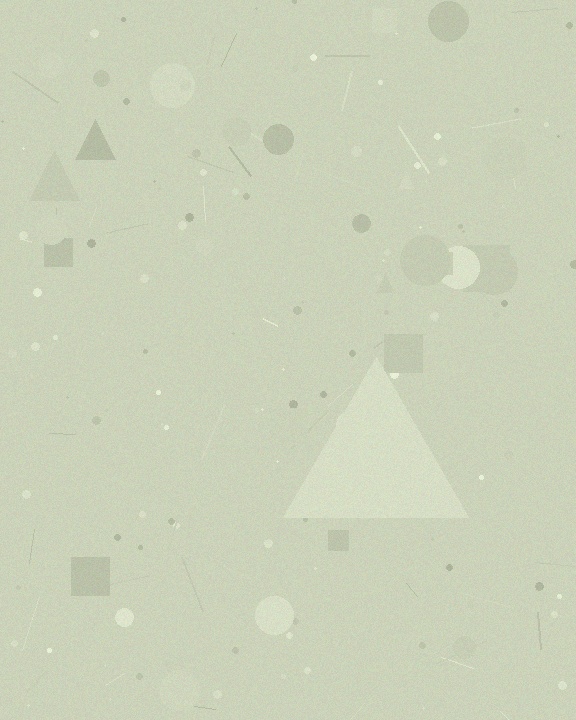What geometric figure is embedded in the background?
A triangle is embedded in the background.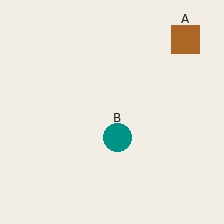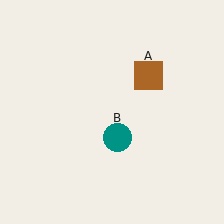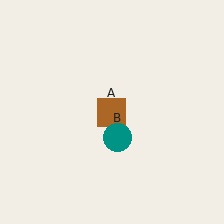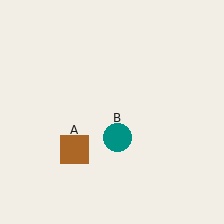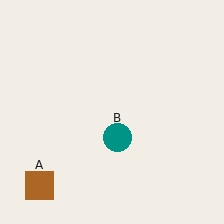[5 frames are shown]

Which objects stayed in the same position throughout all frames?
Teal circle (object B) remained stationary.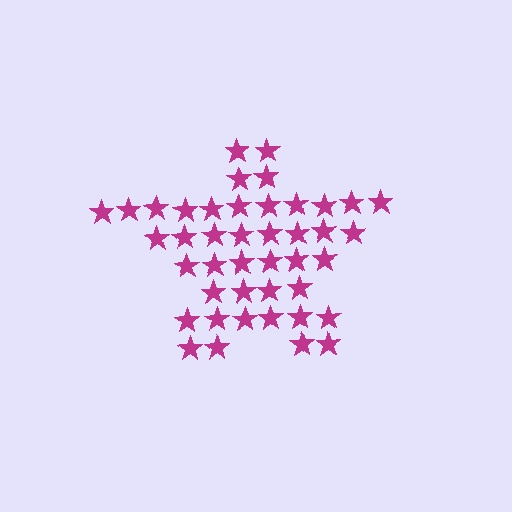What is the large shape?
The large shape is a star.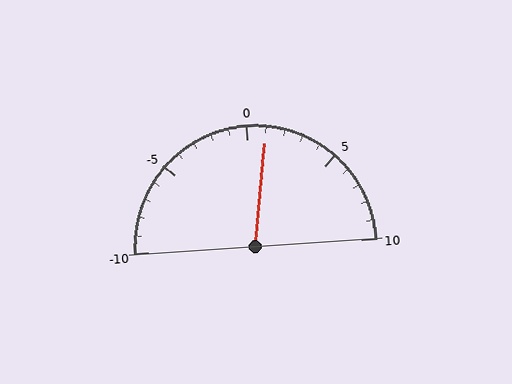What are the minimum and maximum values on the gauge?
The gauge ranges from -10 to 10.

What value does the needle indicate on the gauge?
The needle indicates approximately 1.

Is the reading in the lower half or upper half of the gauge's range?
The reading is in the upper half of the range (-10 to 10).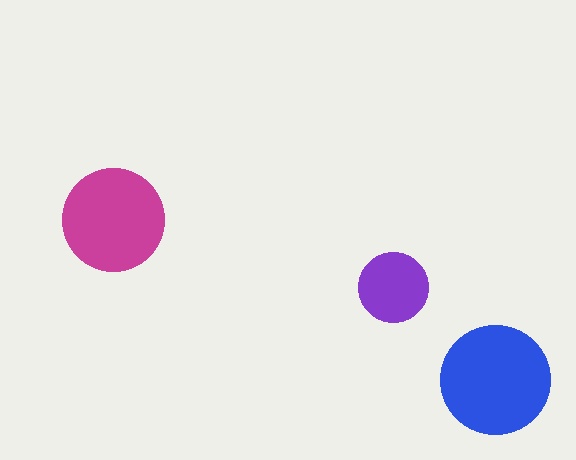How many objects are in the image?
There are 3 objects in the image.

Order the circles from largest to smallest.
the blue one, the magenta one, the purple one.